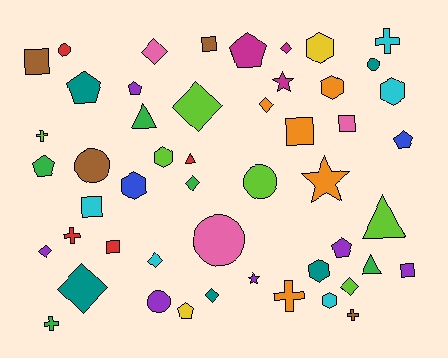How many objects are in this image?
There are 50 objects.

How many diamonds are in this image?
There are 10 diamonds.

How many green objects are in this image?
There are 5 green objects.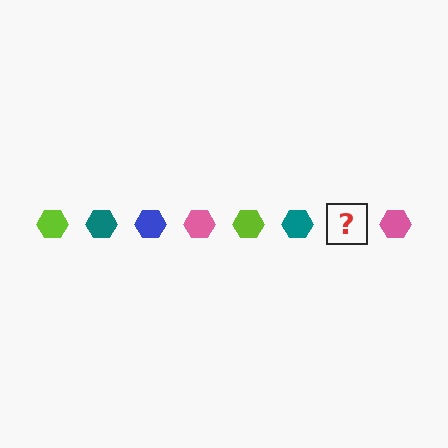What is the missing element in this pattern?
The missing element is a blue hexagon.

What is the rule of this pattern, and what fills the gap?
The rule is that the pattern cycles through lime, teal, blue, pink hexagons. The gap should be filled with a blue hexagon.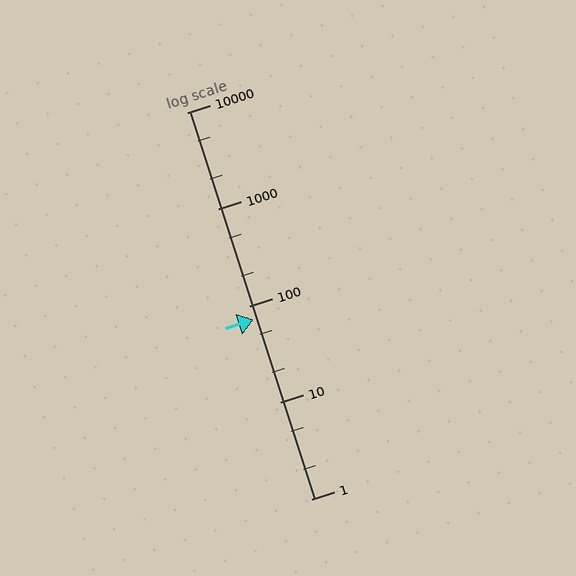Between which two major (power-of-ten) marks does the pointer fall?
The pointer is between 10 and 100.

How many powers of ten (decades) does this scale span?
The scale spans 4 decades, from 1 to 10000.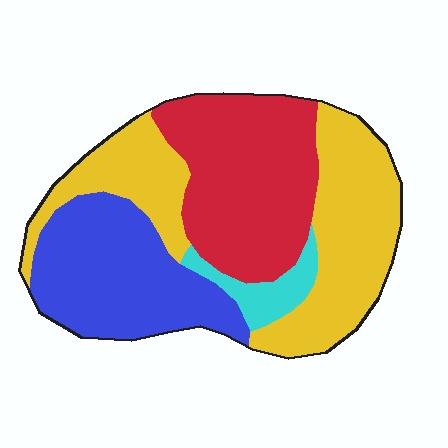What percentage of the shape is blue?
Blue takes up about one quarter (1/4) of the shape.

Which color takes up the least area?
Cyan, at roughly 5%.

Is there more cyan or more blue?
Blue.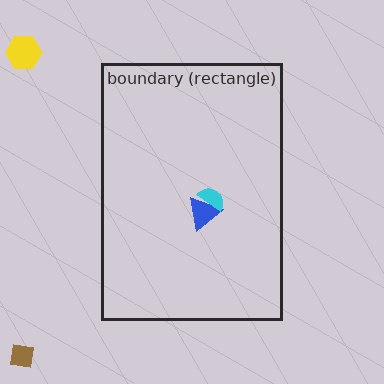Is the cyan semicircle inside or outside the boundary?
Inside.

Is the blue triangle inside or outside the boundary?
Inside.